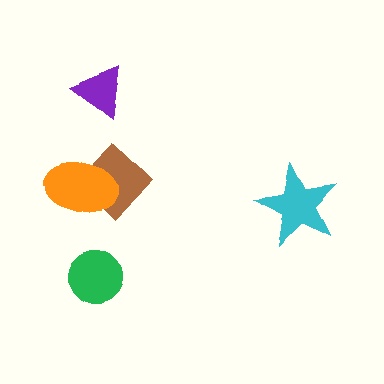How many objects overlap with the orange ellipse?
1 object overlaps with the orange ellipse.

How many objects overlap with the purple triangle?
0 objects overlap with the purple triangle.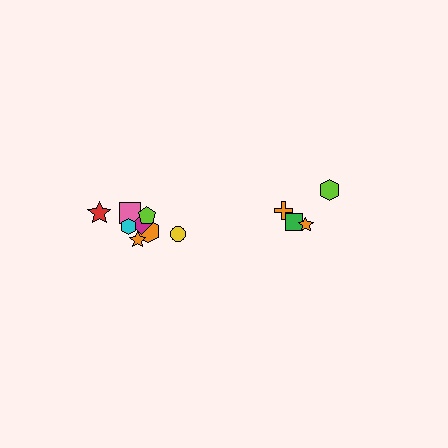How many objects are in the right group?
There are 4 objects.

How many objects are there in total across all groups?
There are 12 objects.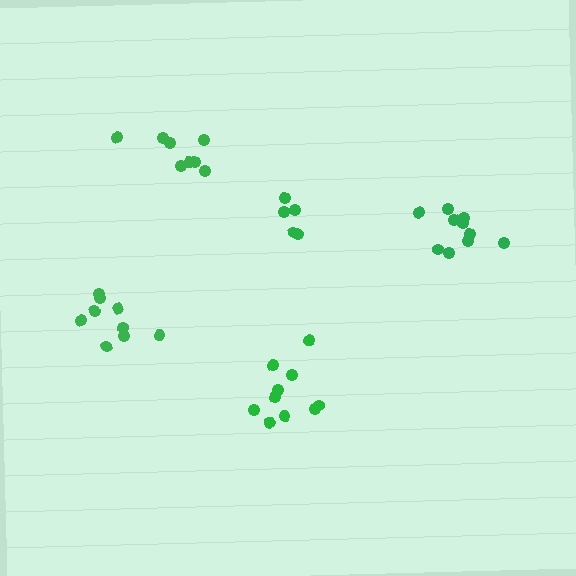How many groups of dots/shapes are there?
There are 5 groups.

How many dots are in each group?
Group 1: 5 dots, Group 2: 10 dots, Group 3: 8 dots, Group 4: 9 dots, Group 5: 10 dots (42 total).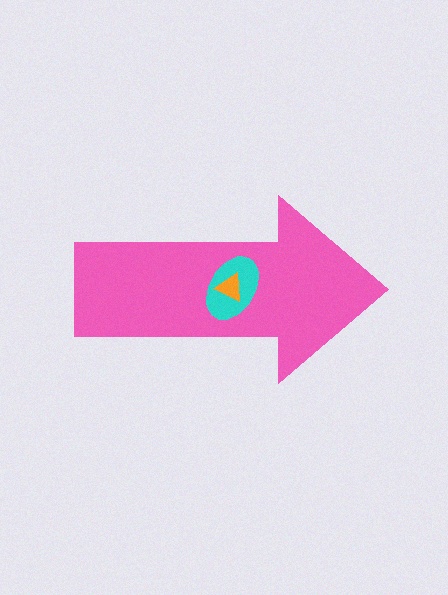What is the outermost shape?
The pink arrow.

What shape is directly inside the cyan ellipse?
The orange triangle.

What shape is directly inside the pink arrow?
The cyan ellipse.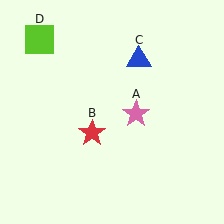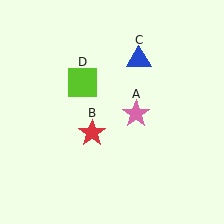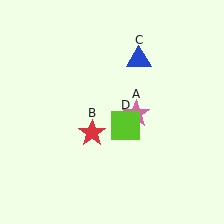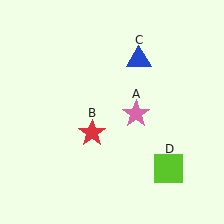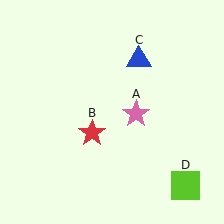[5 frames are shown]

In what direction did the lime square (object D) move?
The lime square (object D) moved down and to the right.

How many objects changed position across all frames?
1 object changed position: lime square (object D).